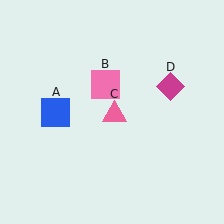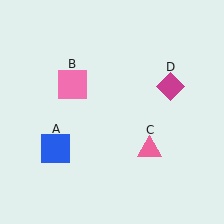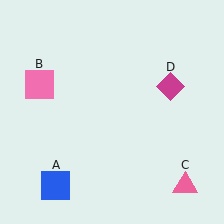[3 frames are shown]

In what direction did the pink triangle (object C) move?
The pink triangle (object C) moved down and to the right.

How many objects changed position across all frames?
3 objects changed position: blue square (object A), pink square (object B), pink triangle (object C).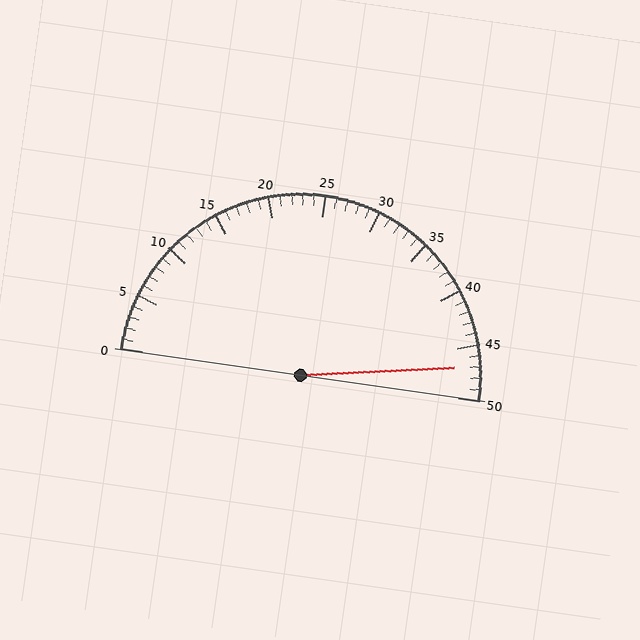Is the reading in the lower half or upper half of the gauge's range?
The reading is in the upper half of the range (0 to 50).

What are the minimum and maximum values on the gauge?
The gauge ranges from 0 to 50.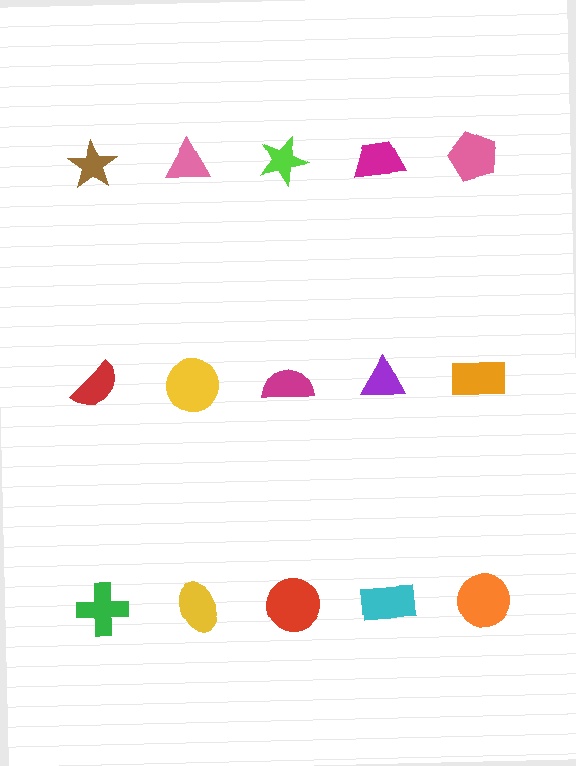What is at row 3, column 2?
A yellow ellipse.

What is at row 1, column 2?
A pink triangle.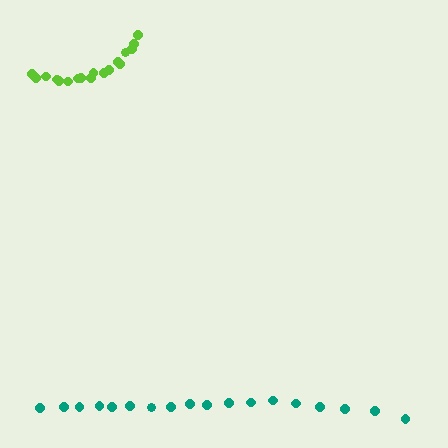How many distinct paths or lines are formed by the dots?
There are 2 distinct paths.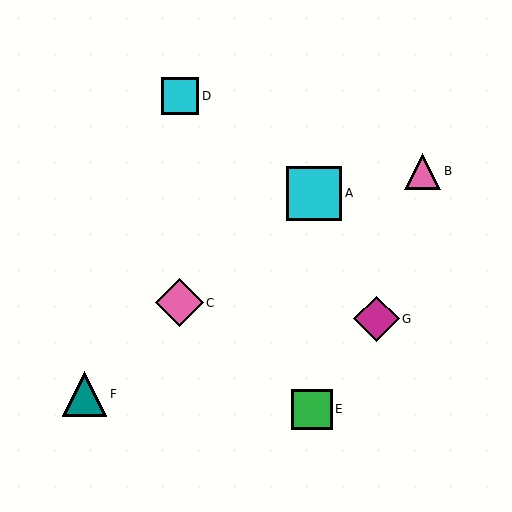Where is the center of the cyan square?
The center of the cyan square is at (180, 96).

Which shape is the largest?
The cyan square (labeled A) is the largest.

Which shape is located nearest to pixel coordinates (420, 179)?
The pink triangle (labeled B) at (423, 171) is nearest to that location.